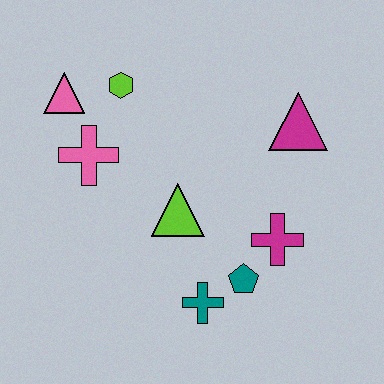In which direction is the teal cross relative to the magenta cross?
The teal cross is to the left of the magenta cross.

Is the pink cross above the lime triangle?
Yes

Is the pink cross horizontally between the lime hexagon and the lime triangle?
No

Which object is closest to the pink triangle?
The lime hexagon is closest to the pink triangle.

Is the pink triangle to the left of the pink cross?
Yes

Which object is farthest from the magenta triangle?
The pink triangle is farthest from the magenta triangle.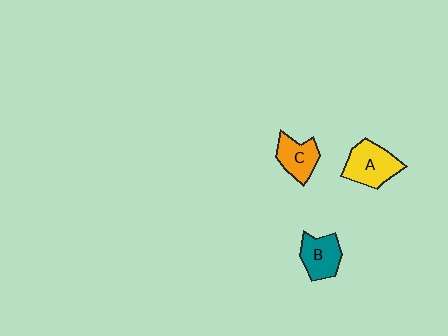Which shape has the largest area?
Shape A (yellow).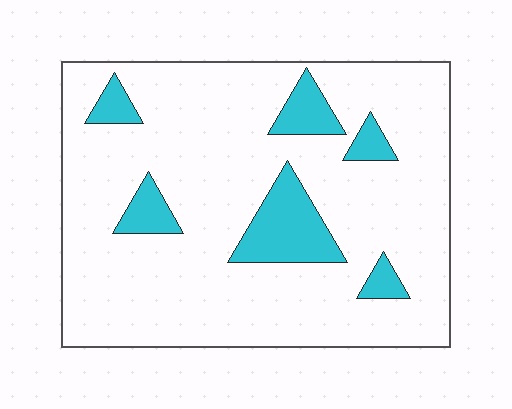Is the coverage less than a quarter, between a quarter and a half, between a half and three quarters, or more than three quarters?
Less than a quarter.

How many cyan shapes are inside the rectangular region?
6.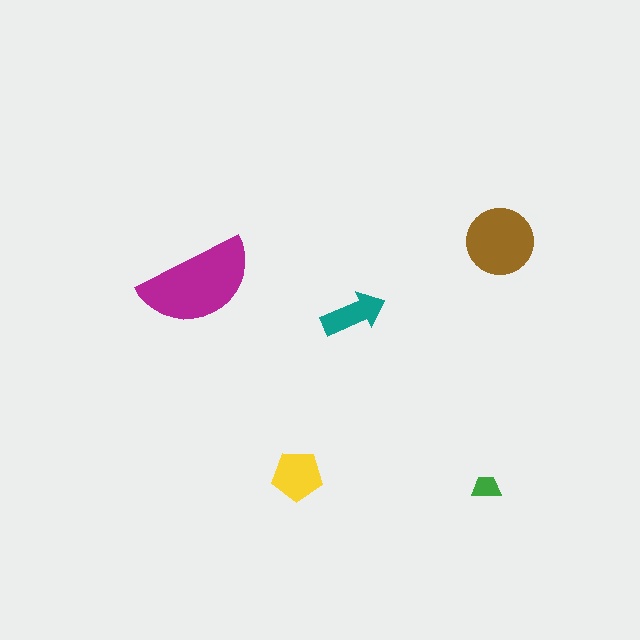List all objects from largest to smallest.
The magenta semicircle, the brown circle, the yellow pentagon, the teal arrow, the green trapezoid.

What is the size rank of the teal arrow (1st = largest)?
4th.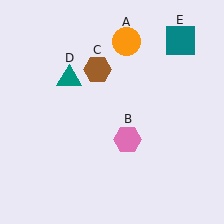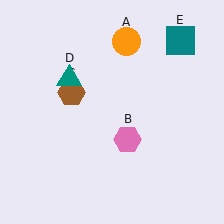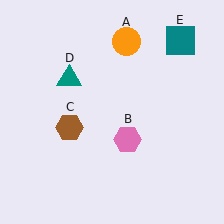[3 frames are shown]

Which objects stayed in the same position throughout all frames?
Orange circle (object A) and pink hexagon (object B) and teal triangle (object D) and teal square (object E) remained stationary.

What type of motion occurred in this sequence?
The brown hexagon (object C) rotated counterclockwise around the center of the scene.